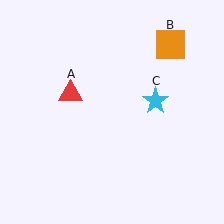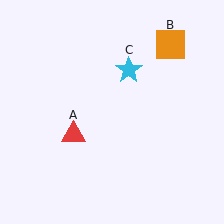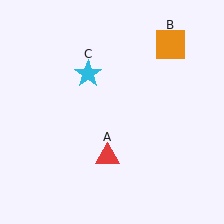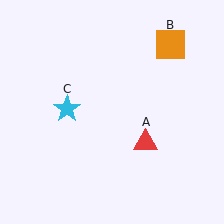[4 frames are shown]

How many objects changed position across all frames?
2 objects changed position: red triangle (object A), cyan star (object C).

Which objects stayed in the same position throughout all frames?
Orange square (object B) remained stationary.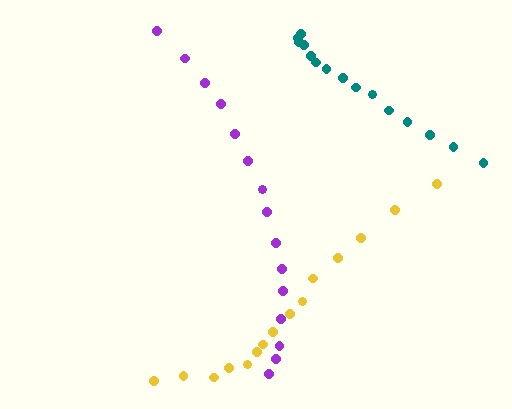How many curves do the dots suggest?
There are 3 distinct paths.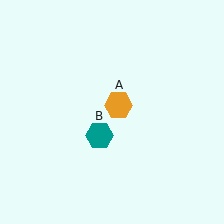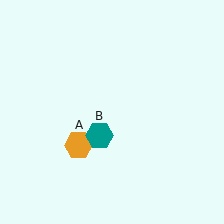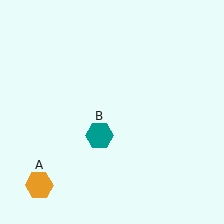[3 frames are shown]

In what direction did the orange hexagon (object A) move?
The orange hexagon (object A) moved down and to the left.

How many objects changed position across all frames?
1 object changed position: orange hexagon (object A).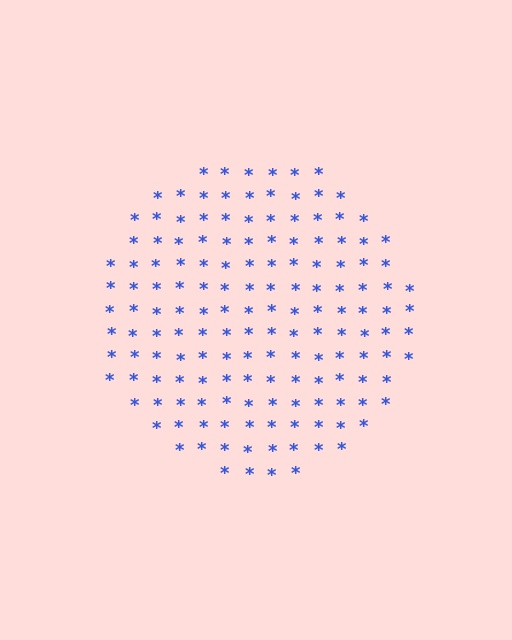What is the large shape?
The large shape is a circle.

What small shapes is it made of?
It is made of small asterisks.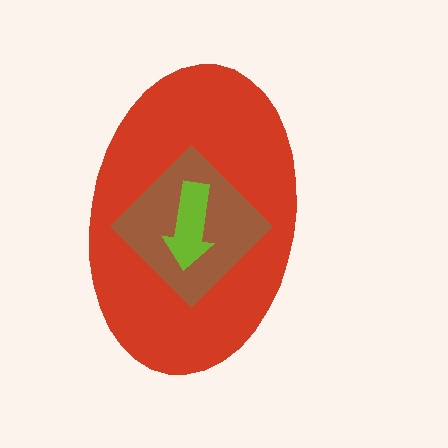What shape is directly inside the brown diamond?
The lime arrow.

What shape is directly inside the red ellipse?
The brown diamond.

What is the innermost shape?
The lime arrow.